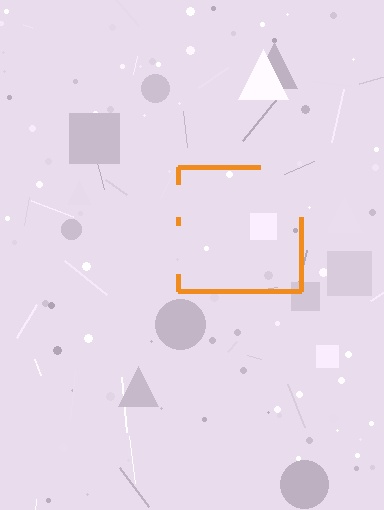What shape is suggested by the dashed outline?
The dashed outline suggests a square.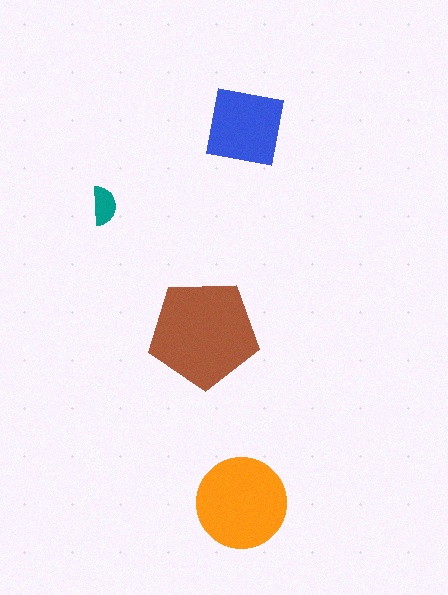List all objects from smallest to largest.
The teal semicircle, the blue square, the orange circle, the brown pentagon.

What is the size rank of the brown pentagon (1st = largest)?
1st.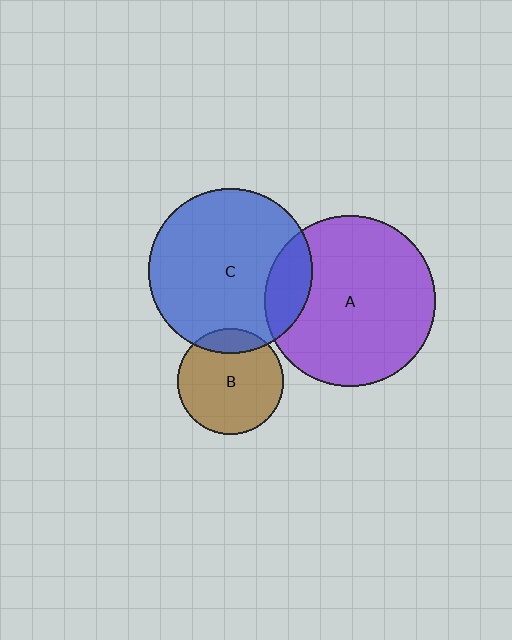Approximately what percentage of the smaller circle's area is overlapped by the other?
Approximately 15%.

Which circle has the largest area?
Circle A (purple).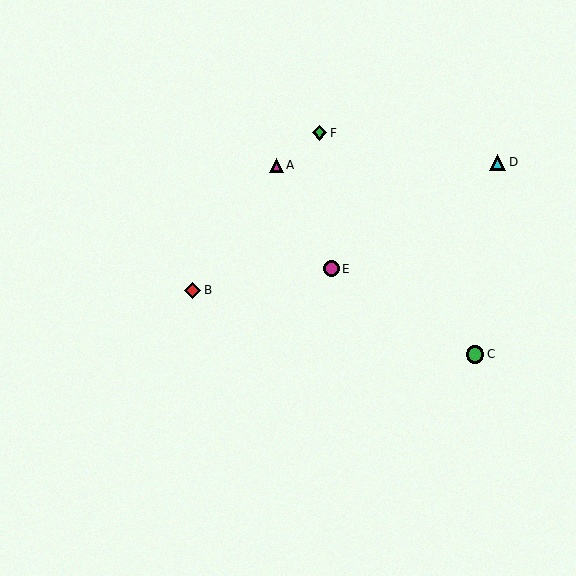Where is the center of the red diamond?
The center of the red diamond is at (193, 290).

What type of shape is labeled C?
Shape C is a green circle.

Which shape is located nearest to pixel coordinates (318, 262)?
The magenta circle (labeled E) at (331, 269) is nearest to that location.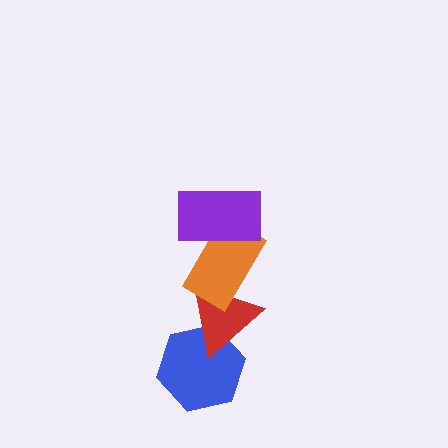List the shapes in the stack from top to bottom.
From top to bottom: the purple rectangle, the orange rectangle, the red triangle, the blue hexagon.